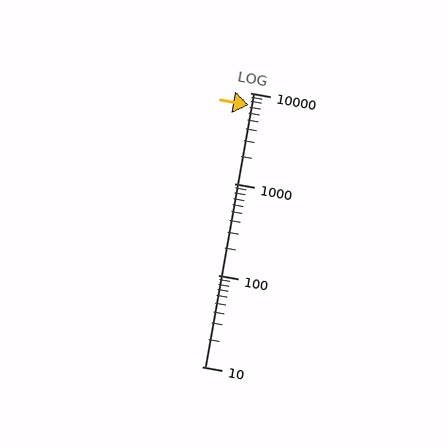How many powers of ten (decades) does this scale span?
The scale spans 3 decades, from 10 to 10000.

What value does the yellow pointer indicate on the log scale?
The pointer indicates approximately 7300.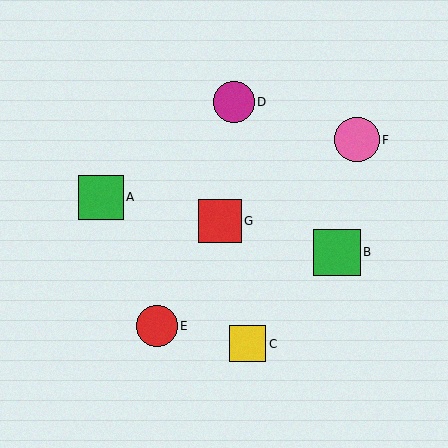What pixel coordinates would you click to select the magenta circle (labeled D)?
Click at (234, 102) to select the magenta circle D.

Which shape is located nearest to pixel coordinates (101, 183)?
The green square (labeled A) at (101, 197) is nearest to that location.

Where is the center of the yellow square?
The center of the yellow square is at (248, 344).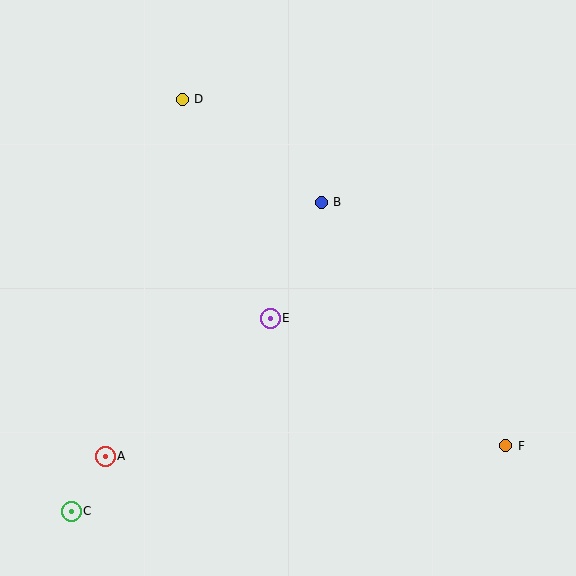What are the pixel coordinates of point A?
Point A is at (105, 456).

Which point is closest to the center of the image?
Point E at (270, 318) is closest to the center.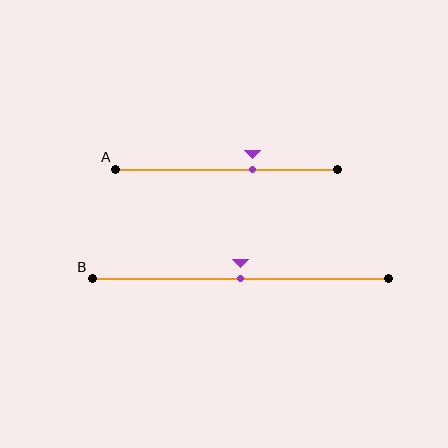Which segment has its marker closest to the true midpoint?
Segment B has its marker closest to the true midpoint.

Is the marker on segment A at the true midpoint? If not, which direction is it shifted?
No, the marker on segment A is shifted to the right by about 12% of the segment length.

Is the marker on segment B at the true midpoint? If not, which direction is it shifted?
Yes, the marker on segment B is at the true midpoint.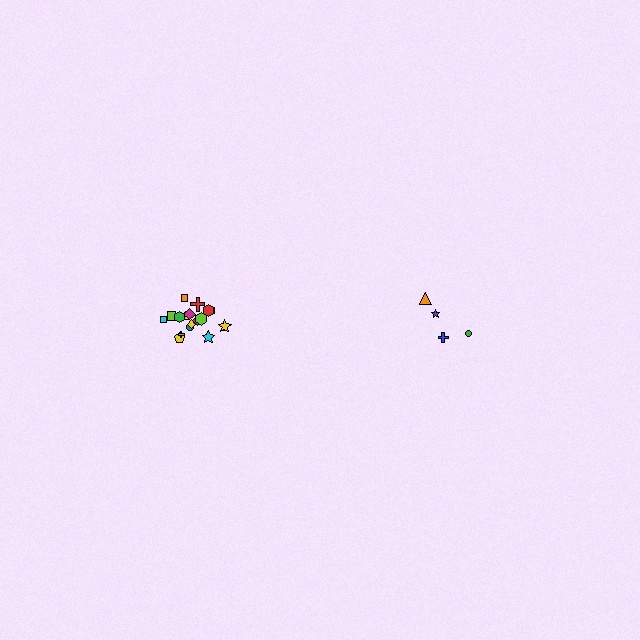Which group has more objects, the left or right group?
The left group.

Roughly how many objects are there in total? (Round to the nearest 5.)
Roughly 20 objects in total.